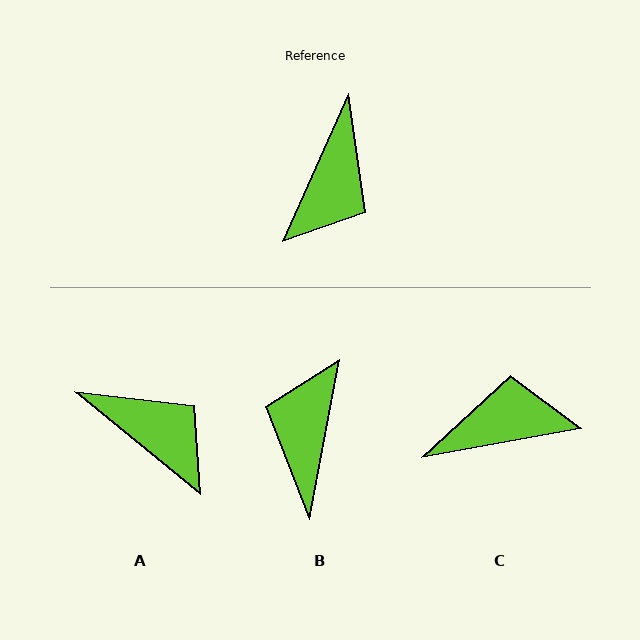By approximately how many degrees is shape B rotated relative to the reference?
Approximately 167 degrees clockwise.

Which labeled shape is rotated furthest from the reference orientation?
B, about 167 degrees away.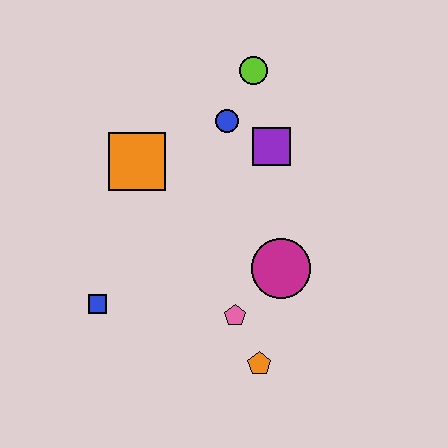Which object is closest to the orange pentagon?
The pink pentagon is closest to the orange pentagon.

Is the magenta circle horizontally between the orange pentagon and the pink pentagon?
No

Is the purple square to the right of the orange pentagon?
Yes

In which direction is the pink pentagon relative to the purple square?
The pink pentagon is below the purple square.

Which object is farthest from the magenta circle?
The lime circle is farthest from the magenta circle.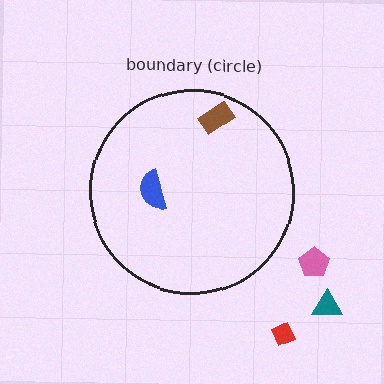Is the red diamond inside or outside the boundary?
Outside.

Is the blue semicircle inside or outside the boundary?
Inside.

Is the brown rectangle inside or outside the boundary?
Inside.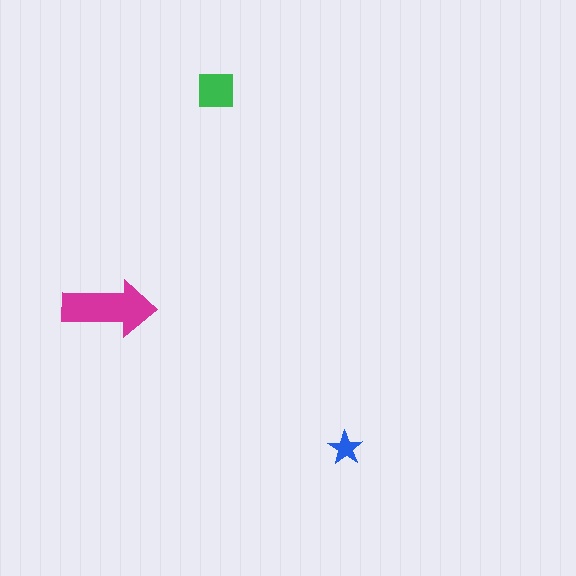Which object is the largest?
The magenta arrow.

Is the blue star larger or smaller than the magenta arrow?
Smaller.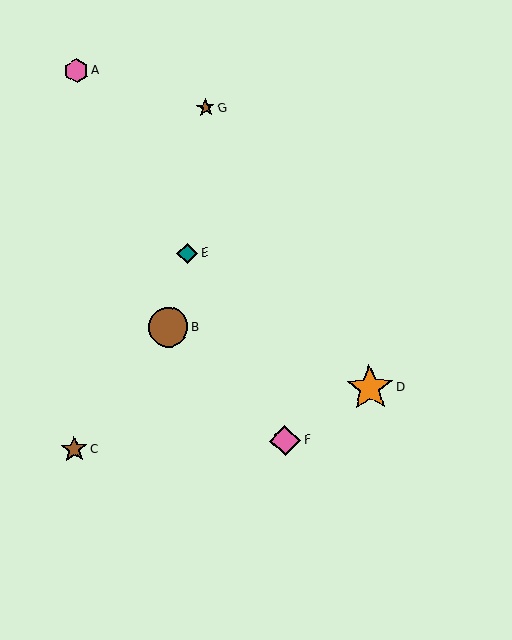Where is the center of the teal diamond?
The center of the teal diamond is at (187, 253).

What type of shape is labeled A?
Shape A is a pink hexagon.